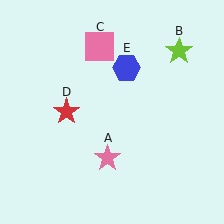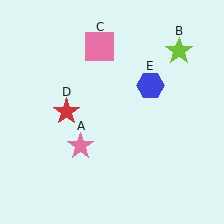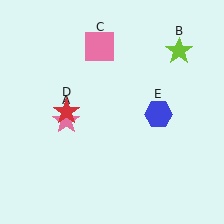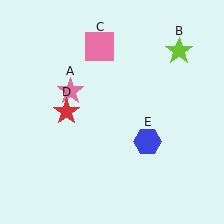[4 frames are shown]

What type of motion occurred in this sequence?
The pink star (object A), blue hexagon (object E) rotated clockwise around the center of the scene.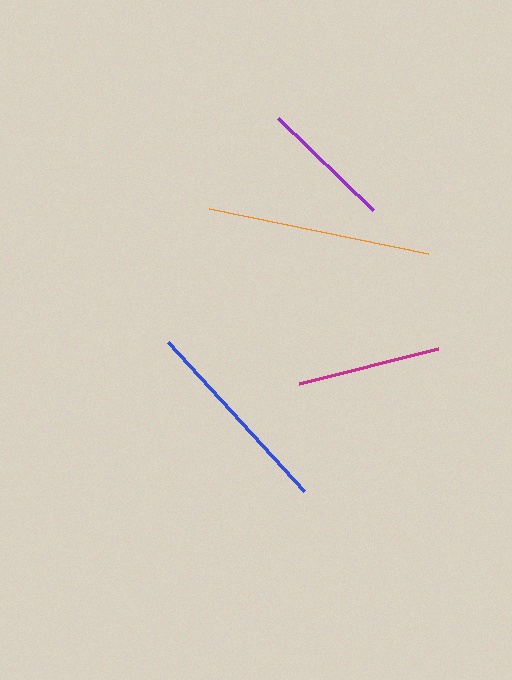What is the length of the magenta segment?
The magenta segment is approximately 143 pixels long.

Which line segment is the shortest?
The purple line is the shortest at approximately 132 pixels.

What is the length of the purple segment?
The purple segment is approximately 132 pixels long.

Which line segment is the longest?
The orange line is the longest at approximately 224 pixels.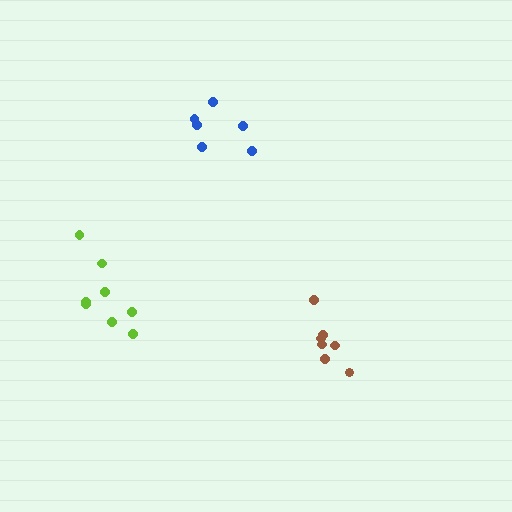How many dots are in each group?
Group 1: 8 dots, Group 2: 6 dots, Group 3: 7 dots (21 total).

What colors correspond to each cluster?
The clusters are colored: lime, blue, brown.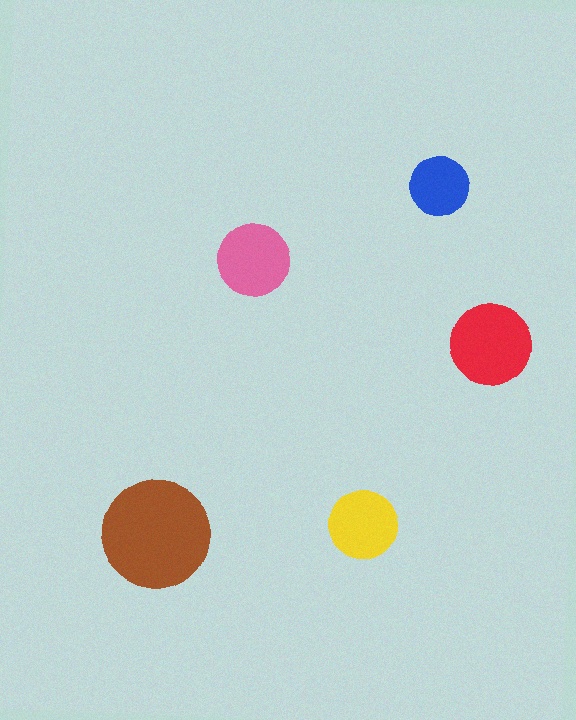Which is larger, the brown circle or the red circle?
The brown one.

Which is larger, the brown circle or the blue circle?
The brown one.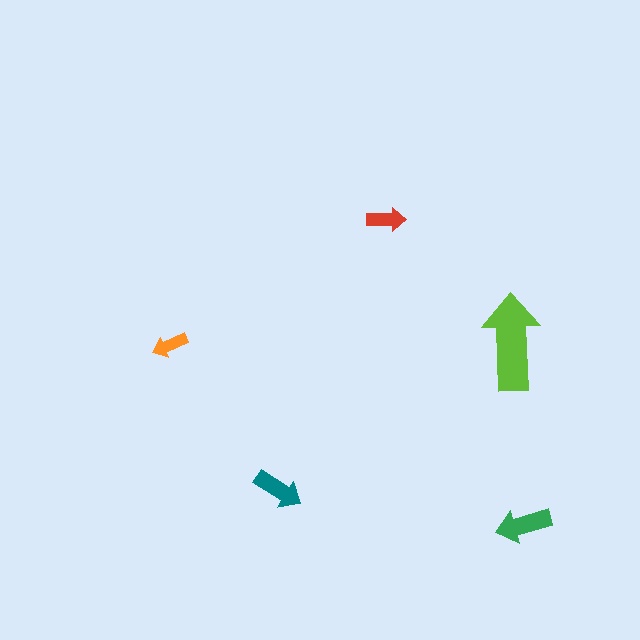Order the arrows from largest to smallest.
the lime one, the green one, the teal one, the red one, the orange one.